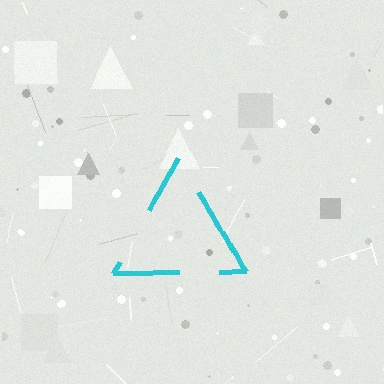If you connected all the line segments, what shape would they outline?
They would outline a triangle.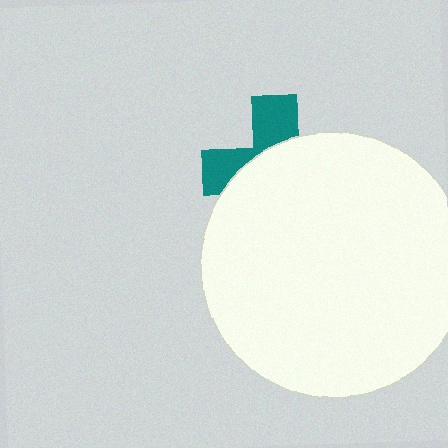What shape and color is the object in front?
The object in front is a white circle.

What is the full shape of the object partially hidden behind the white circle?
The partially hidden object is a teal cross.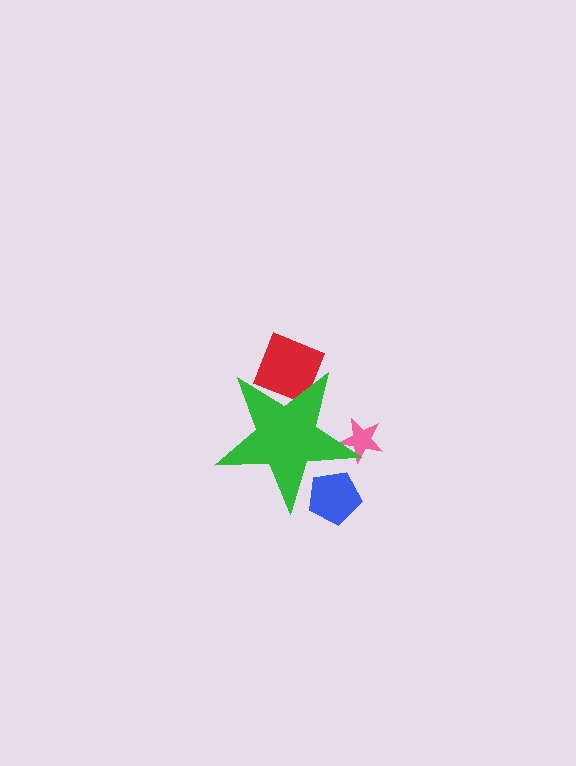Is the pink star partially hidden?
Yes, the pink star is partially hidden behind the green star.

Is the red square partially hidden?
Yes, the red square is partially hidden behind the green star.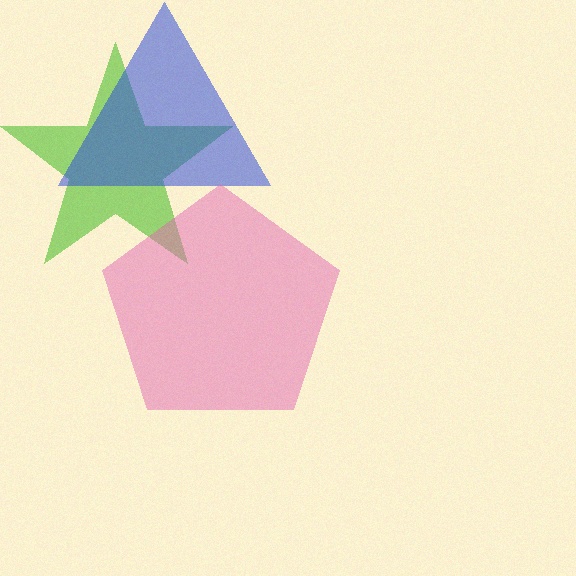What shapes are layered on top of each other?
The layered shapes are: a lime star, a blue triangle, a pink pentagon.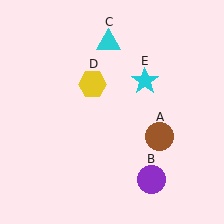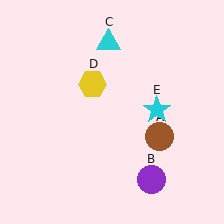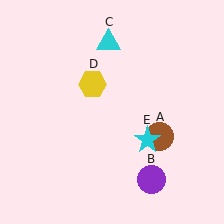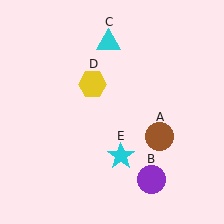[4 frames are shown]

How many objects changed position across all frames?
1 object changed position: cyan star (object E).